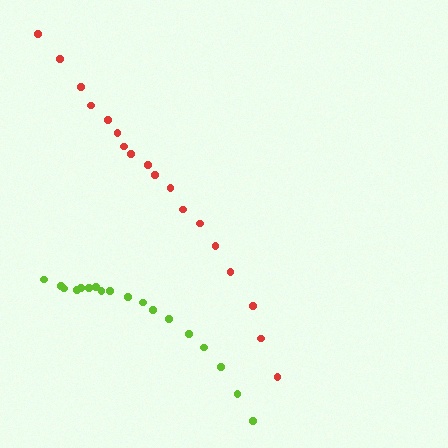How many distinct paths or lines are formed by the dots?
There are 2 distinct paths.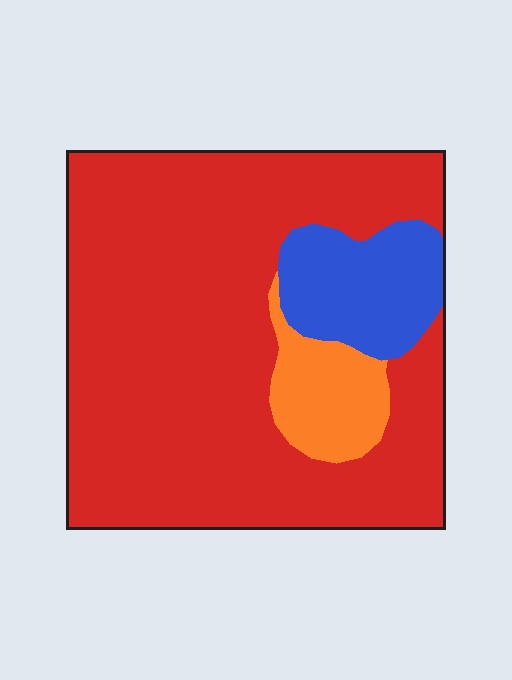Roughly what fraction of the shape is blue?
Blue covers 13% of the shape.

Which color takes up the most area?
Red, at roughly 80%.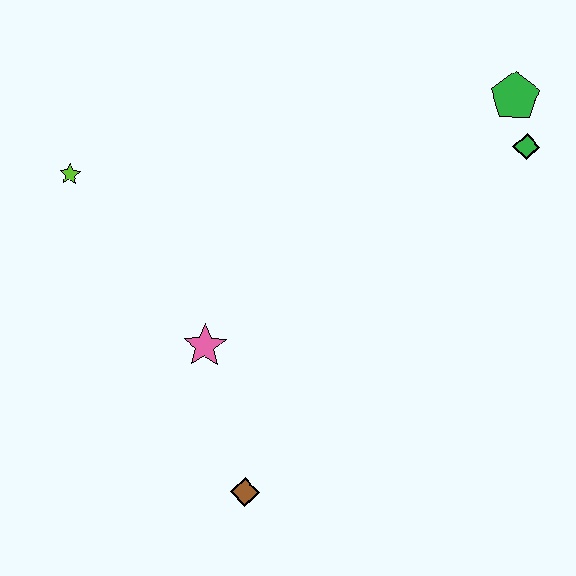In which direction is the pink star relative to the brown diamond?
The pink star is above the brown diamond.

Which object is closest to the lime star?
The pink star is closest to the lime star.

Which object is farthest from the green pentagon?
The brown diamond is farthest from the green pentagon.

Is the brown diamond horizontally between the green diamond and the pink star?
Yes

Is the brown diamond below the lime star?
Yes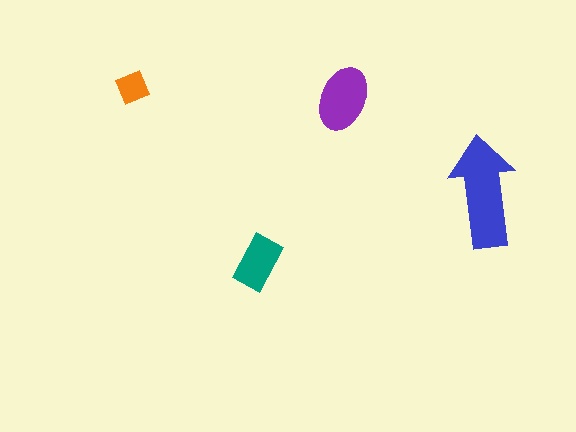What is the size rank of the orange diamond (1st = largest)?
4th.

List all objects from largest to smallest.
The blue arrow, the purple ellipse, the teal rectangle, the orange diamond.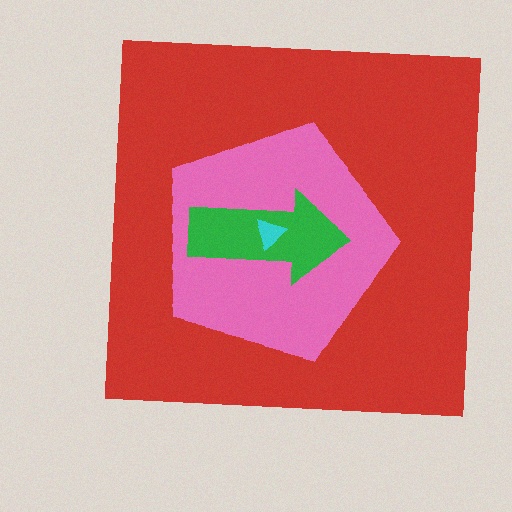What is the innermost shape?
The cyan triangle.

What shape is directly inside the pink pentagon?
The green arrow.